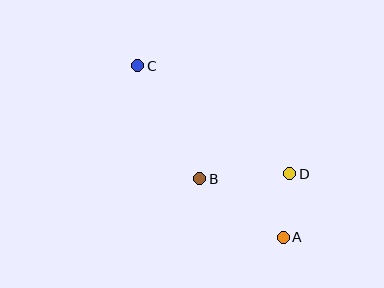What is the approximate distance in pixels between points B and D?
The distance between B and D is approximately 90 pixels.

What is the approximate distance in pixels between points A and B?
The distance between A and B is approximately 102 pixels.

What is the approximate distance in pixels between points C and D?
The distance between C and D is approximately 186 pixels.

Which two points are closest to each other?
Points A and D are closest to each other.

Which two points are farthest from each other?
Points A and C are farthest from each other.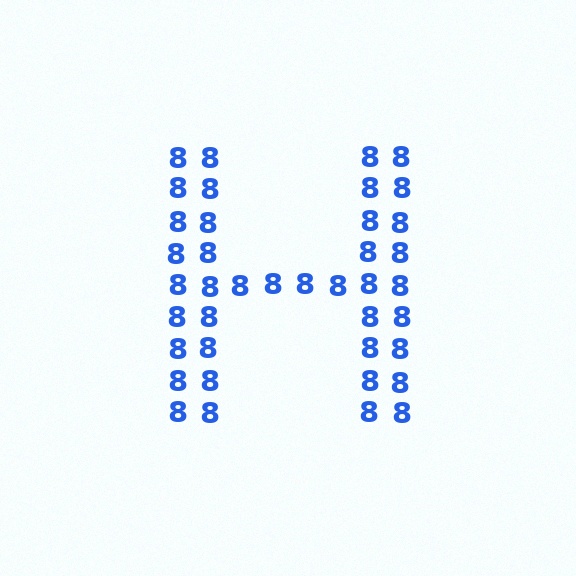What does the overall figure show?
The overall figure shows the letter H.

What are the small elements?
The small elements are digit 8's.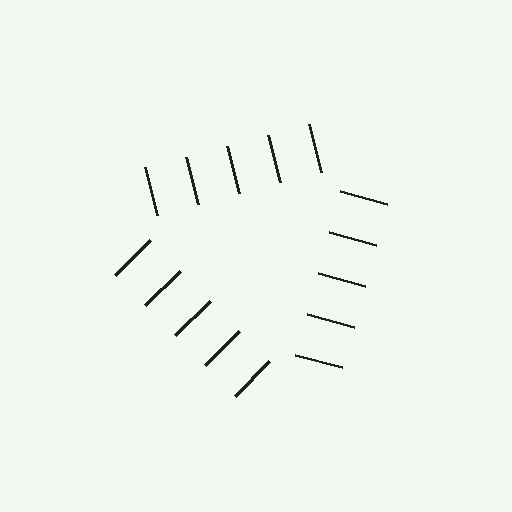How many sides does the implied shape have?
3 sides — the line-ends trace a triangle.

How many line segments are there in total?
15 — 5 along each of the 3 edges.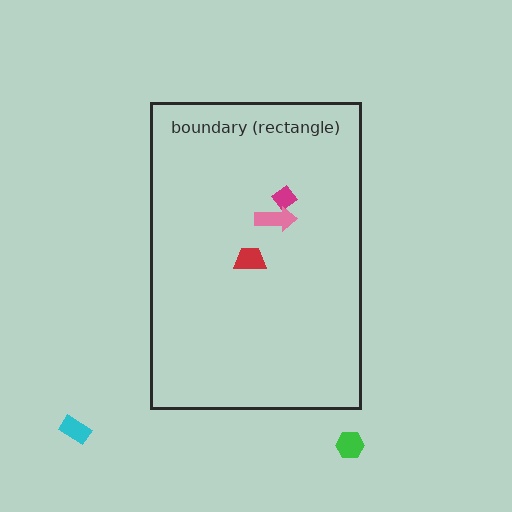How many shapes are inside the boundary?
3 inside, 2 outside.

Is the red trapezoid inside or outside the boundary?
Inside.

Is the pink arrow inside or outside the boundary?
Inside.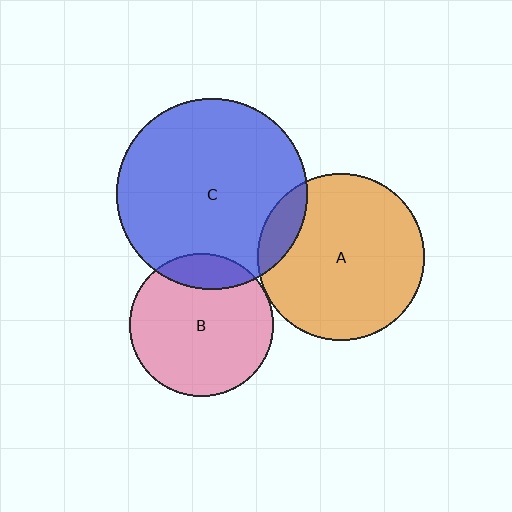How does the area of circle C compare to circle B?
Approximately 1.8 times.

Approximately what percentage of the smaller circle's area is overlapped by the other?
Approximately 5%.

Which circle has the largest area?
Circle C (blue).